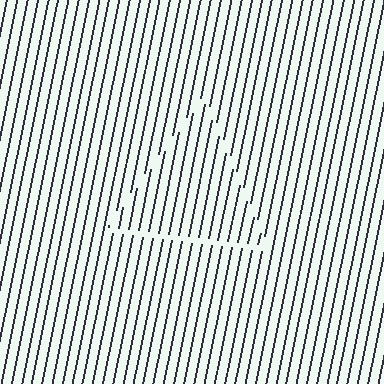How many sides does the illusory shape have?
3 sides — the line-ends trace a triangle.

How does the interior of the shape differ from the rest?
The interior of the shape contains the same grating, shifted by half a period — the contour is defined by the phase discontinuity where line-ends from the inner and outer gratings abut.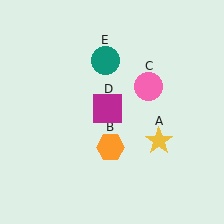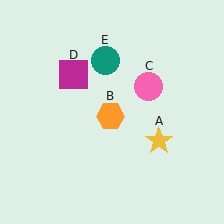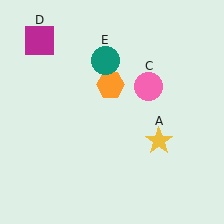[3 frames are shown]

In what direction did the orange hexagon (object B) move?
The orange hexagon (object B) moved up.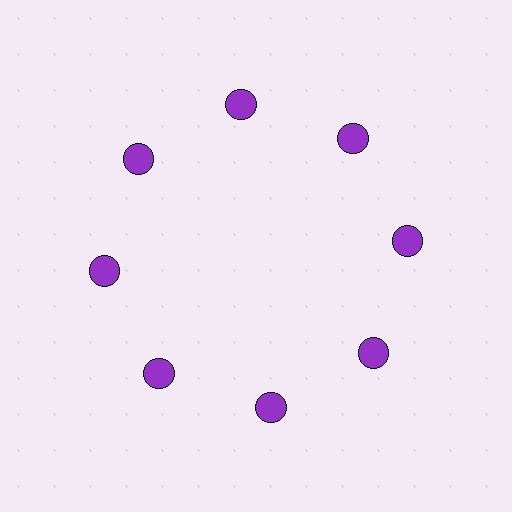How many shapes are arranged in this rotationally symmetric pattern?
There are 8 shapes, arranged in 8 groups of 1.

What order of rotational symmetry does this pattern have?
This pattern has 8-fold rotational symmetry.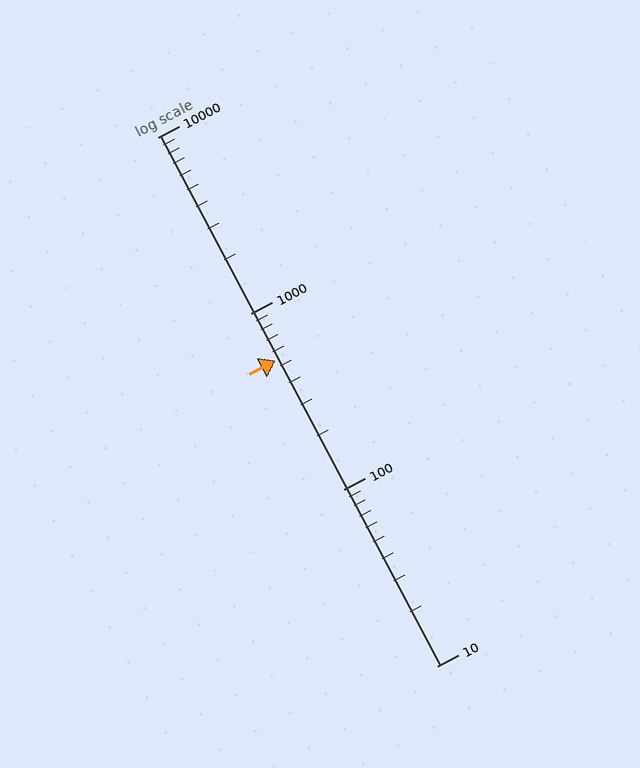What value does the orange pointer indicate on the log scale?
The pointer indicates approximately 540.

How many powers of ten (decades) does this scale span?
The scale spans 3 decades, from 10 to 10000.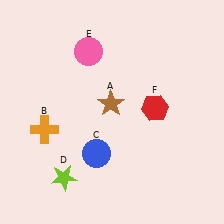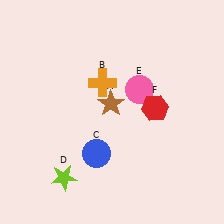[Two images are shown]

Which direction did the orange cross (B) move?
The orange cross (B) moved right.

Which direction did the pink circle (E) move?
The pink circle (E) moved right.